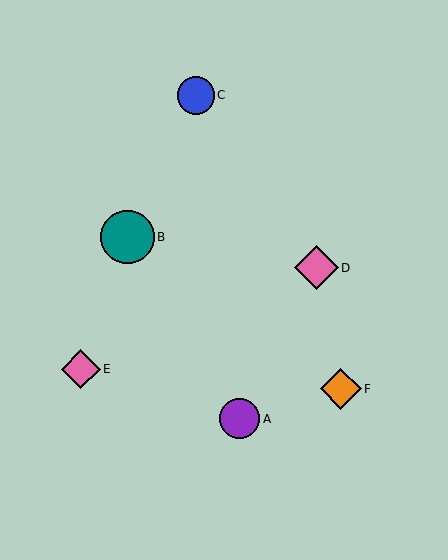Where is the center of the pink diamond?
The center of the pink diamond is at (317, 268).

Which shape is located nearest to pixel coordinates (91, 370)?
The pink diamond (labeled E) at (81, 369) is nearest to that location.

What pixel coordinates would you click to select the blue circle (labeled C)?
Click at (196, 95) to select the blue circle C.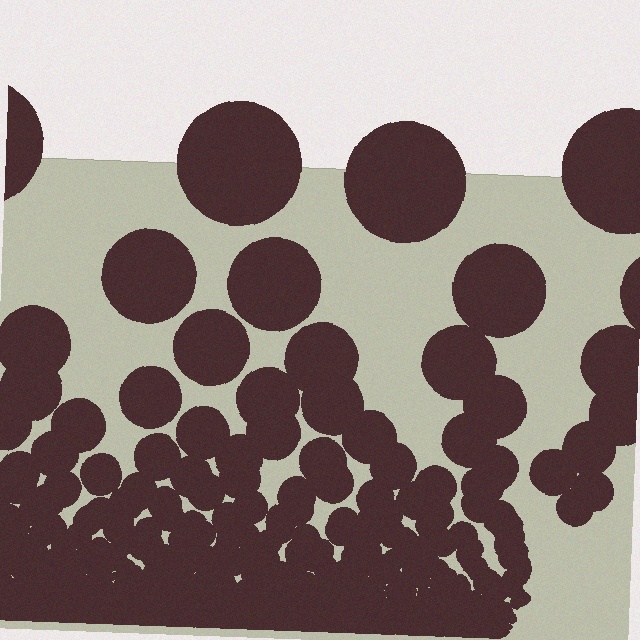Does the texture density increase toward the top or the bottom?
Density increases toward the bottom.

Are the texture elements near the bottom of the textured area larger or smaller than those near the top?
Smaller. The gradient is inverted — elements near the bottom are smaller and denser.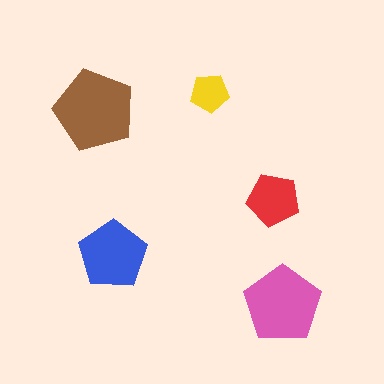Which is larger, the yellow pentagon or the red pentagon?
The red one.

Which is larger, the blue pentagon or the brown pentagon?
The brown one.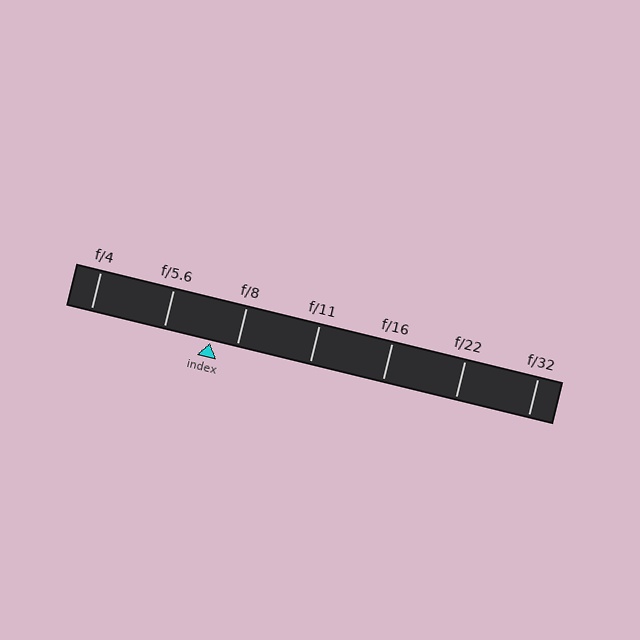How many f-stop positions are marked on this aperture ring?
There are 7 f-stop positions marked.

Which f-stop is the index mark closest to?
The index mark is closest to f/8.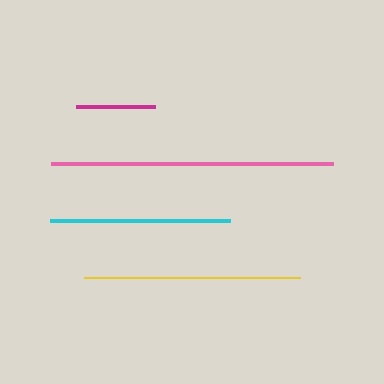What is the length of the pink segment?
The pink segment is approximately 283 pixels long.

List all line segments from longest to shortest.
From longest to shortest: pink, yellow, cyan, magenta.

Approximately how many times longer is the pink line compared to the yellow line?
The pink line is approximately 1.3 times the length of the yellow line.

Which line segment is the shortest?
The magenta line is the shortest at approximately 78 pixels.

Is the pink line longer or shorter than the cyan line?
The pink line is longer than the cyan line.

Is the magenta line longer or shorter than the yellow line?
The yellow line is longer than the magenta line.